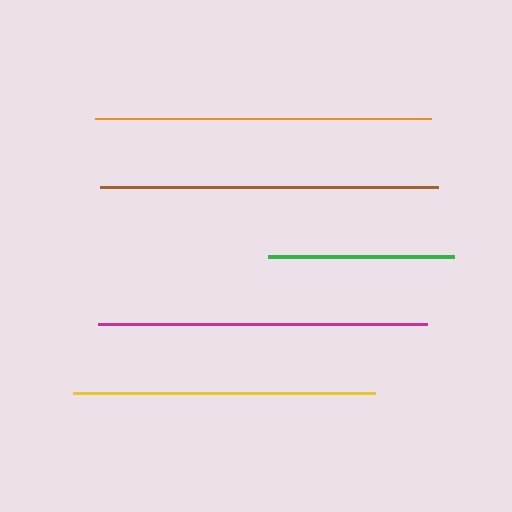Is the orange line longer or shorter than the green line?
The orange line is longer than the green line.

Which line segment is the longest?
The brown line is the longest at approximately 339 pixels.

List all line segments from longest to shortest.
From longest to shortest: brown, orange, magenta, yellow, green.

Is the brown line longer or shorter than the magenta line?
The brown line is longer than the magenta line.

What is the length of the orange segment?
The orange segment is approximately 337 pixels long.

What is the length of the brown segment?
The brown segment is approximately 339 pixels long.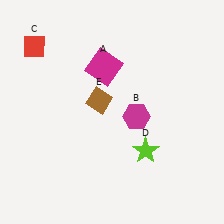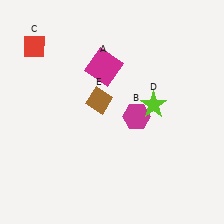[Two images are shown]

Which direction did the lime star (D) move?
The lime star (D) moved up.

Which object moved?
The lime star (D) moved up.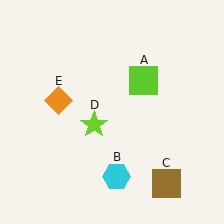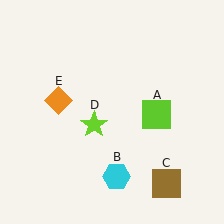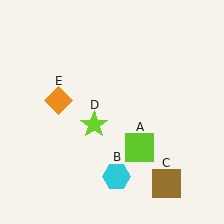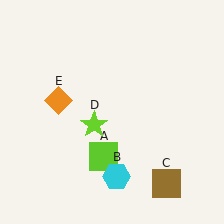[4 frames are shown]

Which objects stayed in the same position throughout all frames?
Cyan hexagon (object B) and brown square (object C) and lime star (object D) and orange diamond (object E) remained stationary.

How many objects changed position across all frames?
1 object changed position: lime square (object A).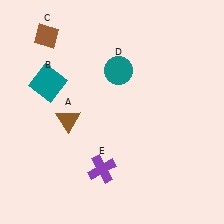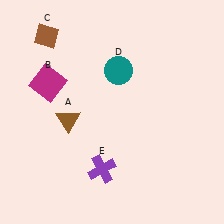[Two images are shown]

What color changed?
The square (B) changed from teal in Image 1 to magenta in Image 2.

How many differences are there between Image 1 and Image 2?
There is 1 difference between the two images.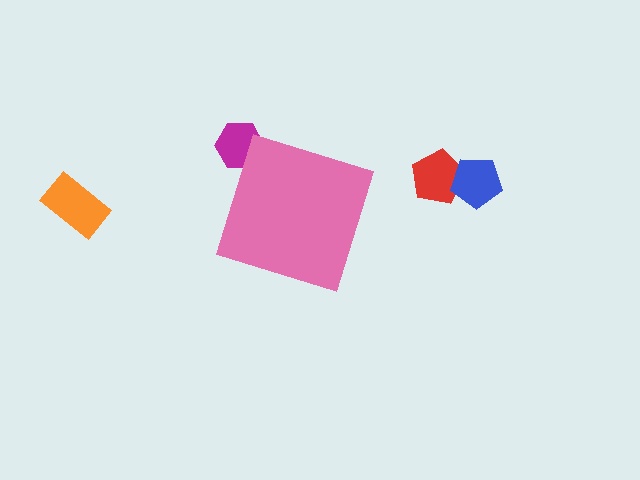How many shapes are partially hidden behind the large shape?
1 shape is partially hidden.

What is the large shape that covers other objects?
A pink diamond.